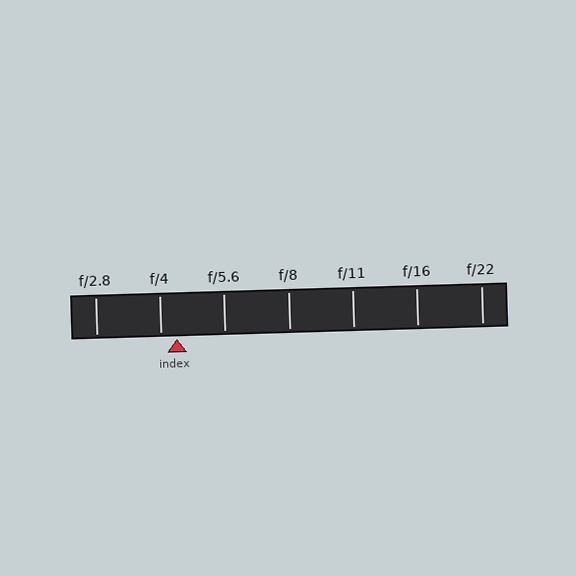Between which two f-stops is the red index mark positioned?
The index mark is between f/4 and f/5.6.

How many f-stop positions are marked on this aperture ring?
There are 7 f-stop positions marked.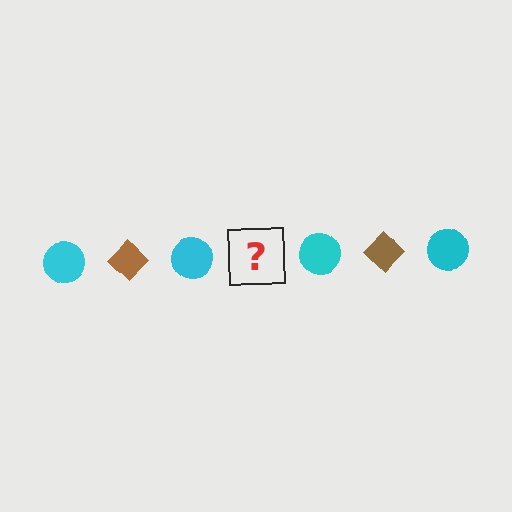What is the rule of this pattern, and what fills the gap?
The rule is that the pattern alternates between cyan circle and brown diamond. The gap should be filled with a brown diamond.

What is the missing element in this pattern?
The missing element is a brown diamond.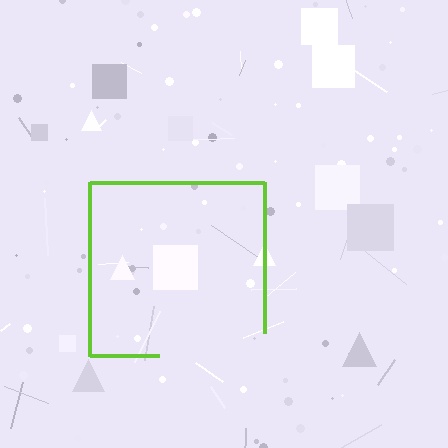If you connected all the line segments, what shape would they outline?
They would outline a square.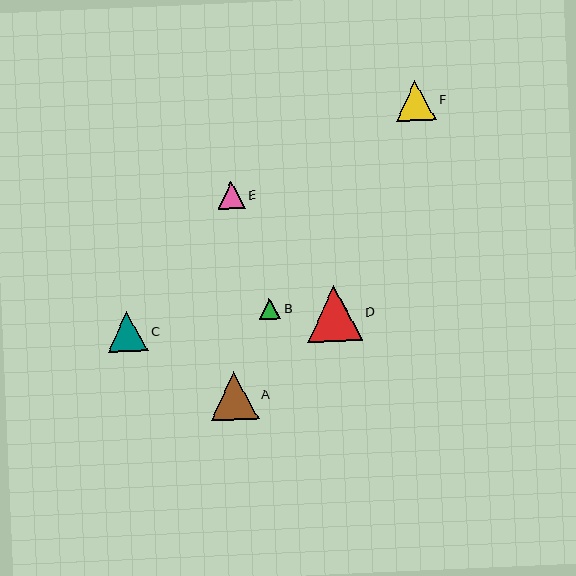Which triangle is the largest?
Triangle D is the largest with a size of approximately 56 pixels.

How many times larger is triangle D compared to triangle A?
Triangle D is approximately 1.2 times the size of triangle A.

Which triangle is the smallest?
Triangle B is the smallest with a size of approximately 22 pixels.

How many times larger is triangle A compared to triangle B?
Triangle A is approximately 2.2 times the size of triangle B.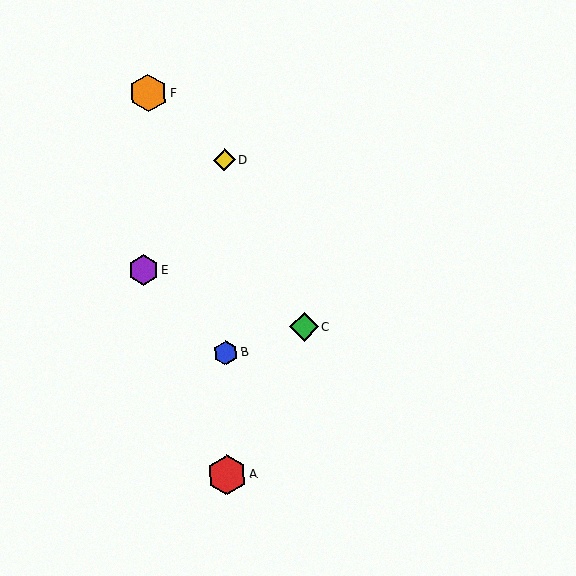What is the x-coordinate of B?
Object B is at x≈226.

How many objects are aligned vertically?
3 objects (A, B, D) are aligned vertically.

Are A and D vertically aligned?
Yes, both are at x≈227.